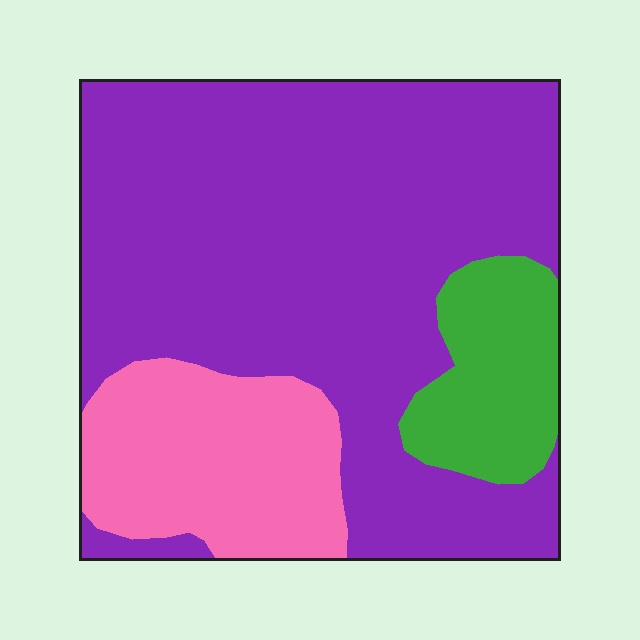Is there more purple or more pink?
Purple.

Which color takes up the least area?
Green, at roughly 10%.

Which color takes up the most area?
Purple, at roughly 70%.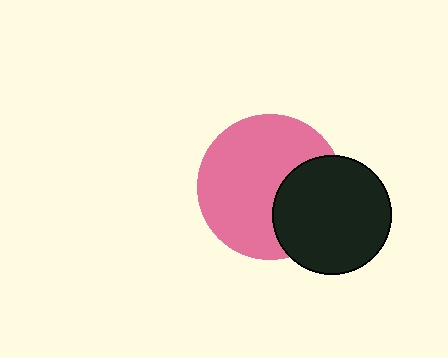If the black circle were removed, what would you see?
You would see the complete pink circle.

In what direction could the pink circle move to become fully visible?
The pink circle could move left. That would shift it out from behind the black circle entirely.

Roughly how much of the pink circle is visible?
Most of it is visible (roughly 69%).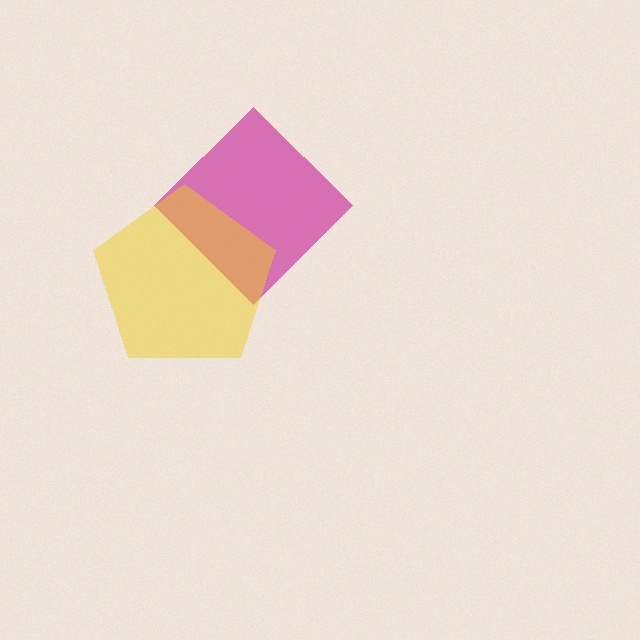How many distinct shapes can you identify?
There are 2 distinct shapes: a magenta diamond, a yellow pentagon.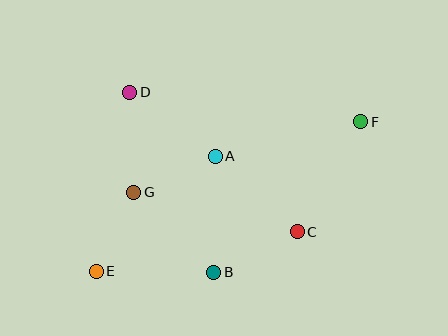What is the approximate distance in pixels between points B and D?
The distance between B and D is approximately 198 pixels.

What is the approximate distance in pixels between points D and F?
The distance between D and F is approximately 233 pixels.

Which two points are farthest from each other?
Points E and F are farthest from each other.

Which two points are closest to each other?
Points E and G are closest to each other.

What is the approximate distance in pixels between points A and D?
The distance between A and D is approximately 107 pixels.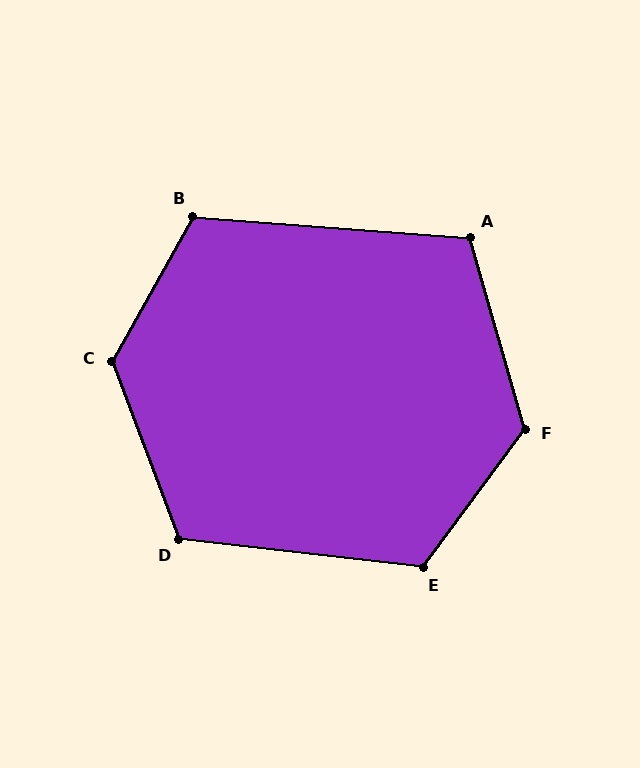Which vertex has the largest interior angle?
C, at approximately 130 degrees.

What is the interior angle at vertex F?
Approximately 128 degrees (obtuse).